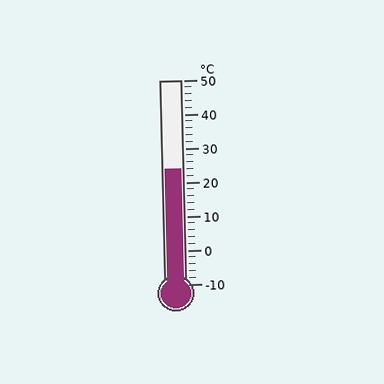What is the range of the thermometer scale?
The thermometer scale ranges from -10°C to 50°C.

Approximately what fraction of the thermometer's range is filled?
The thermometer is filled to approximately 55% of its range.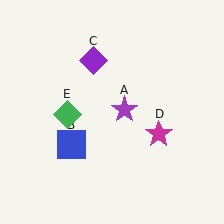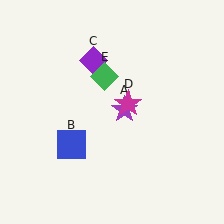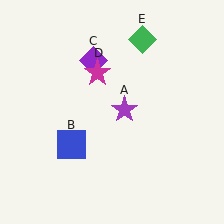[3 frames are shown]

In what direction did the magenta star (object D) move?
The magenta star (object D) moved up and to the left.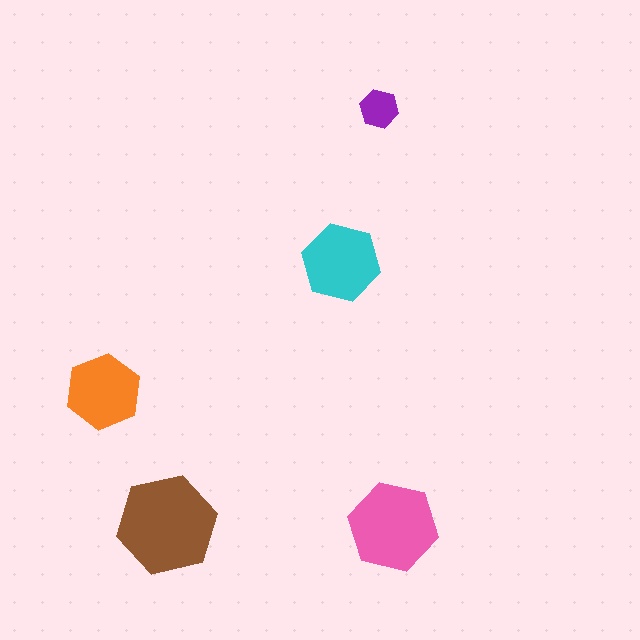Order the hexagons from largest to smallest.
the brown one, the pink one, the cyan one, the orange one, the purple one.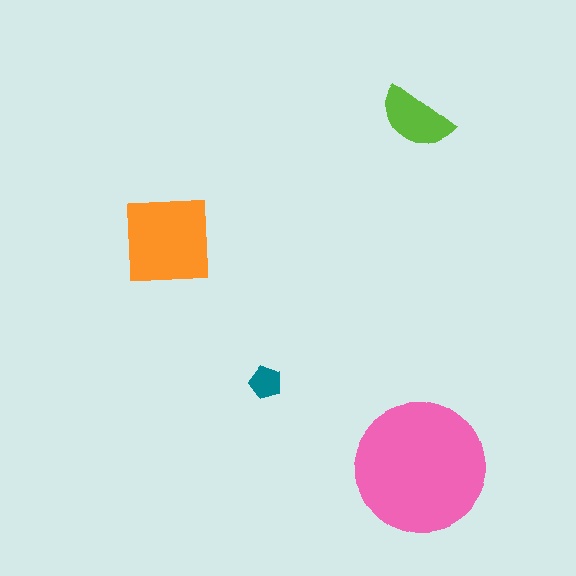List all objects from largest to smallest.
The pink circle, the orange square, the lime semicircle, the teal pentagon.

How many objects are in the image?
There are 4 objects in the image.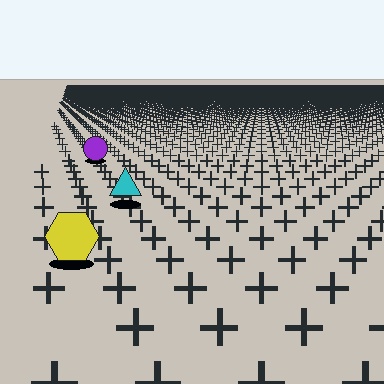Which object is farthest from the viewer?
The purple circle is farthest from the viewer. It appears smaller and the ground texture around it is denser.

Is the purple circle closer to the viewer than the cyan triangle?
No. The cyan triangle is closer — you can tell from the texture gradient: the ground texture is coarser near it.